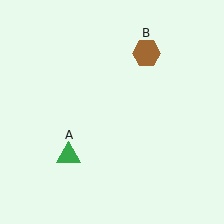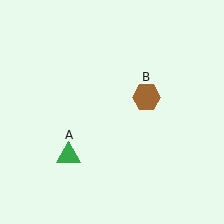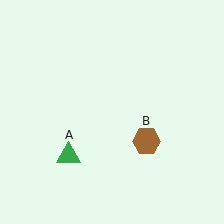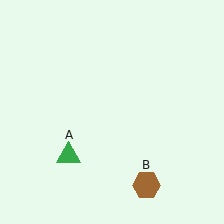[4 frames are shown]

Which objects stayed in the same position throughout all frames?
Green triangle (object A) remained stationary.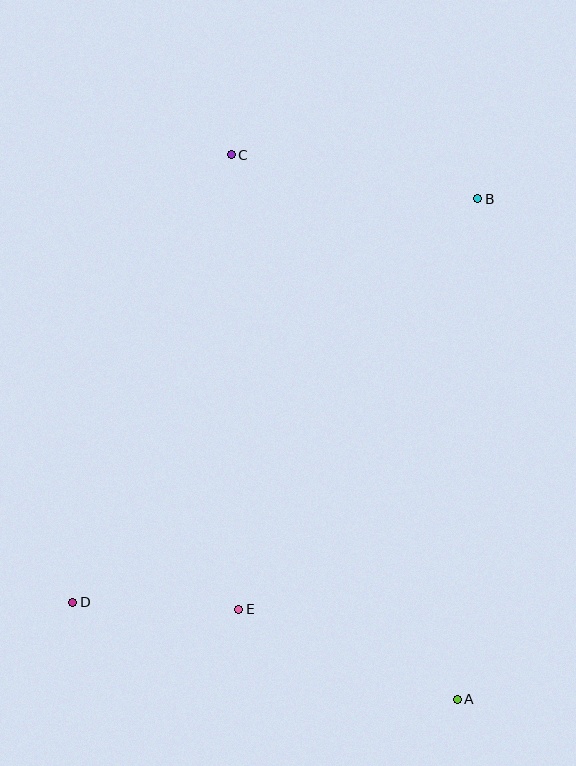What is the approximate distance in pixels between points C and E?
The distance between C and E is approximately 455 pixels.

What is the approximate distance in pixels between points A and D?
The distance between A and D is approximately 397 pixels.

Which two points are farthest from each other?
Points A and C are farthest from each other.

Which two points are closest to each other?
Points D and E are closest to each other.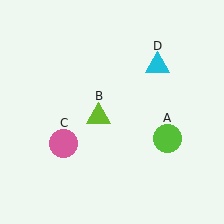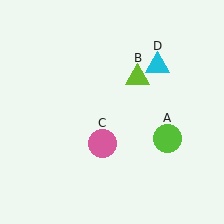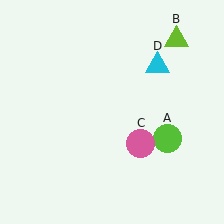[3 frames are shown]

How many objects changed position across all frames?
2 objects changed position: lime triangle (object B), pink circle (object C).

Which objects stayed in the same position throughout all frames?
Lime circle (object A) and cyan triangle (object D) remained stationary.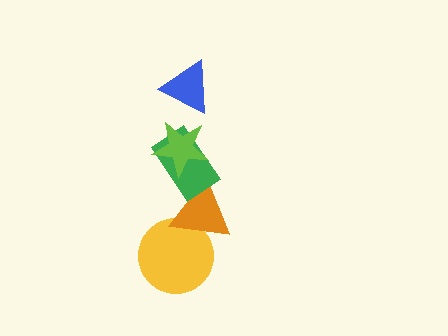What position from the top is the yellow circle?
The yellow circle is 5th from the top.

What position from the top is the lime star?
The lime star is 2nd from the top.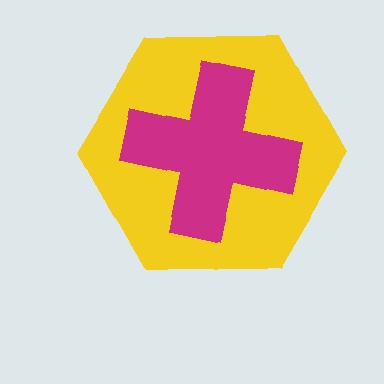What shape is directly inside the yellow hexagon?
The magenta cross.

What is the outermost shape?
The yellow hexagon.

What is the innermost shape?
The magenta cross.